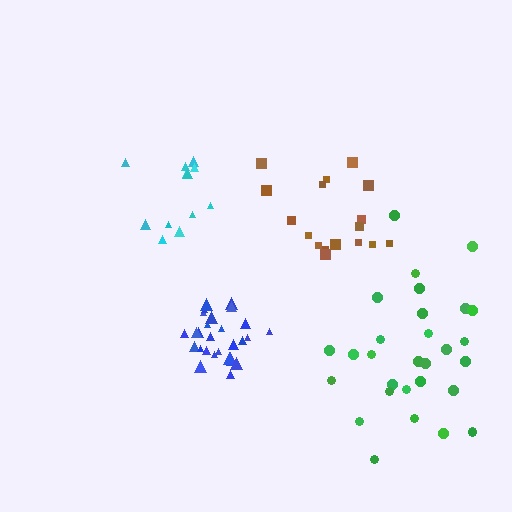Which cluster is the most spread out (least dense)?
Green.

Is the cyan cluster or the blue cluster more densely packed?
Blue.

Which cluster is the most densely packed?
Blue.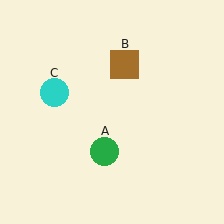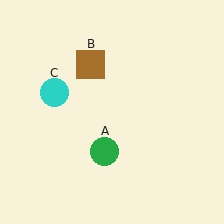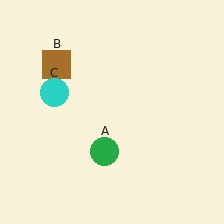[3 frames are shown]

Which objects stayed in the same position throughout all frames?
Green circle (object A) and cyan circle (object C) remained stationary.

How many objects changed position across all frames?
1 object changed position: brown square (object B).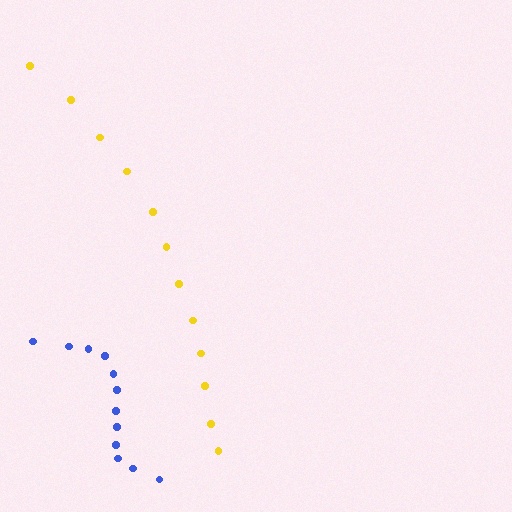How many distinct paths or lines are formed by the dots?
There are 2 distinct paths.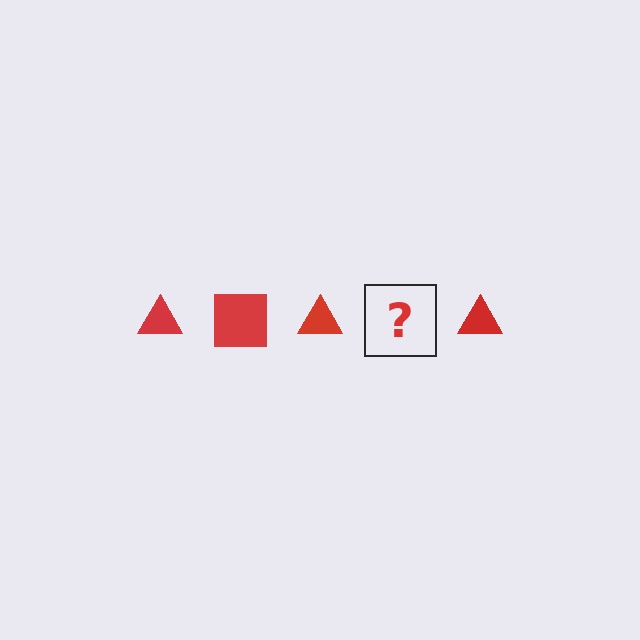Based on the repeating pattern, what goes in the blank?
The blank should be a red square.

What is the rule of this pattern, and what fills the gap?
The rule is that the pattern cycles through triangle, square shapes in red. The gap should be filled with a red square.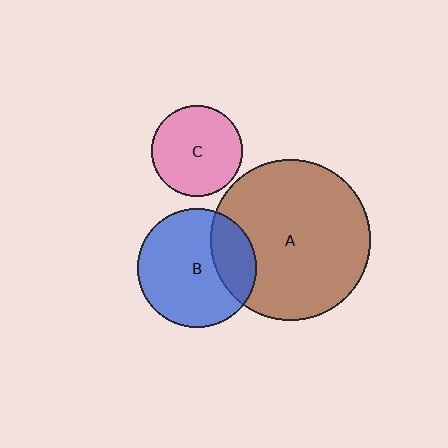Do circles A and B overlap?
Yes.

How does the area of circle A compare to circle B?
Approximately 1.8 times.